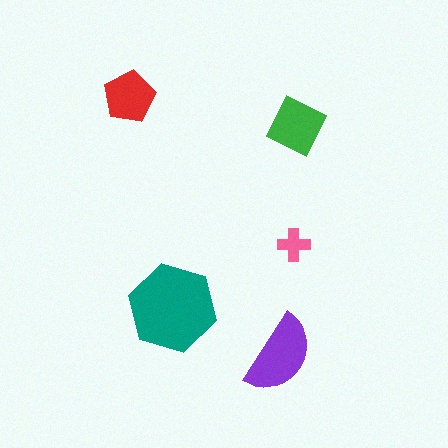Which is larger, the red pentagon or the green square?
The green square.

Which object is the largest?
The teal hexagon.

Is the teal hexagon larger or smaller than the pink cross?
Larger.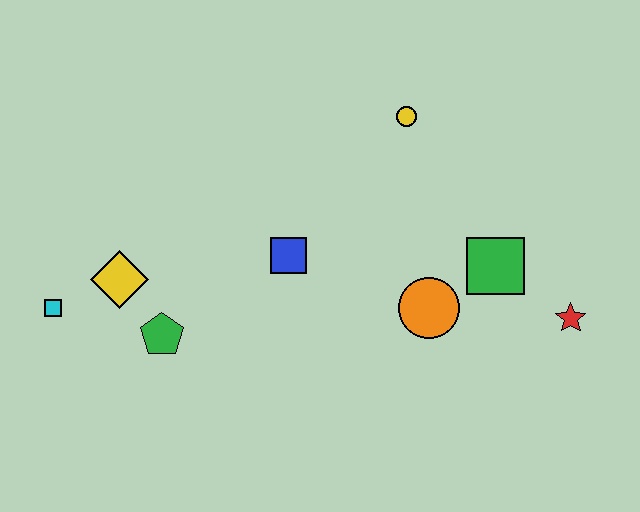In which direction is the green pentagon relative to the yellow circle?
The green pentagon is to the left of the yellow circle.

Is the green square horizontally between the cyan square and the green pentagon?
No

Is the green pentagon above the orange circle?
No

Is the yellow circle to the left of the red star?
Yes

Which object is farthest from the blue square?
The red star is farthest from the blue square.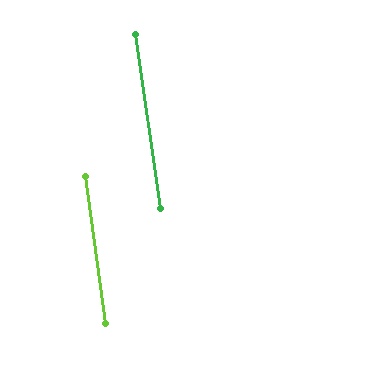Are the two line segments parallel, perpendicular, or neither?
Parallel — their directions differ by only 0.1°.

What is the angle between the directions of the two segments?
Approximately 0 degrees.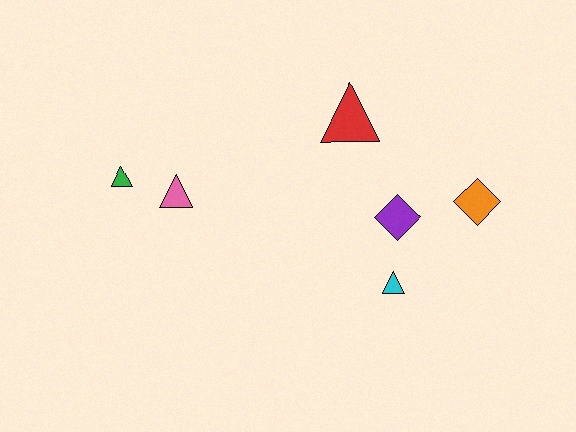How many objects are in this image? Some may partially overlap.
There are 6 objects.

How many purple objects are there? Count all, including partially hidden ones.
There is 1 purple object.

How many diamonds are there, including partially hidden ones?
There are 2 diamonds.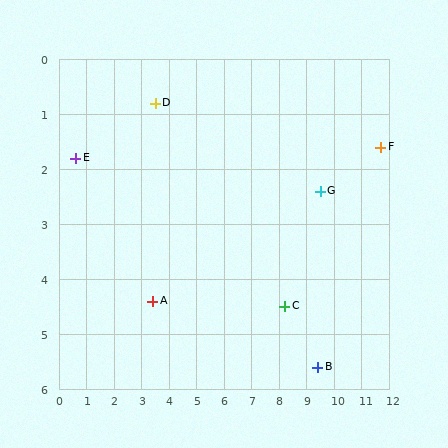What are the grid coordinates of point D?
Point D is at approximately (3.5, 0.8).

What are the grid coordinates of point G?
Point G is at approximately (9.5, 2.4).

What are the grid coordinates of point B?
Point B is at approximately (9.4, 5.6).